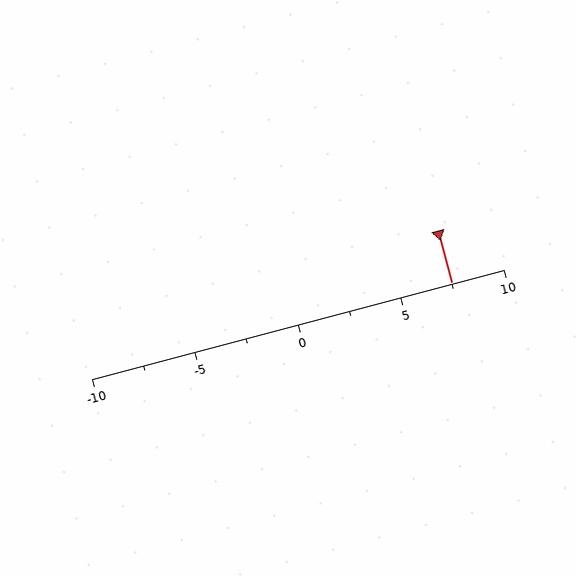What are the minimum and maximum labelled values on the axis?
The axis runs from -10 to 10.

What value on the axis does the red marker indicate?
The marker indicates approximately 7.5.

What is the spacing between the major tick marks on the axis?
The major ticks are spaced 5 apart.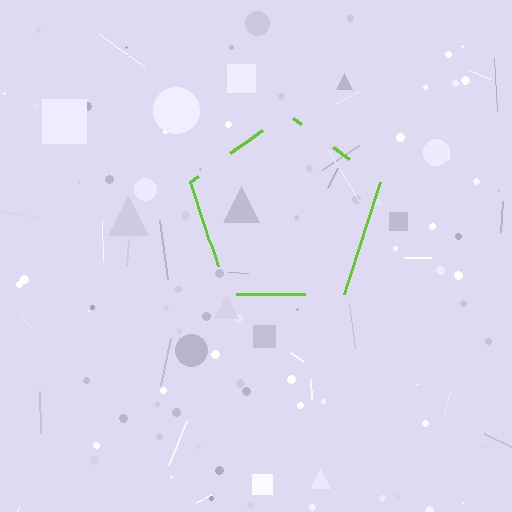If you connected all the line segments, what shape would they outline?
They would outline a pentagon.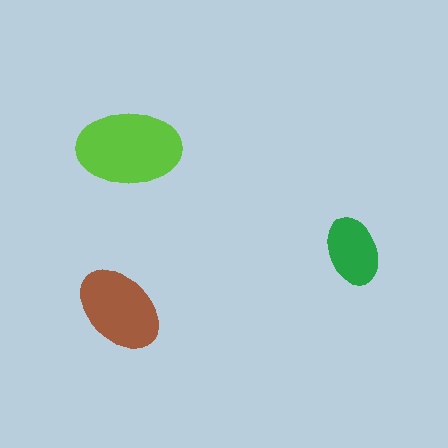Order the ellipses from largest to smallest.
the lime one, the brown one, the green one.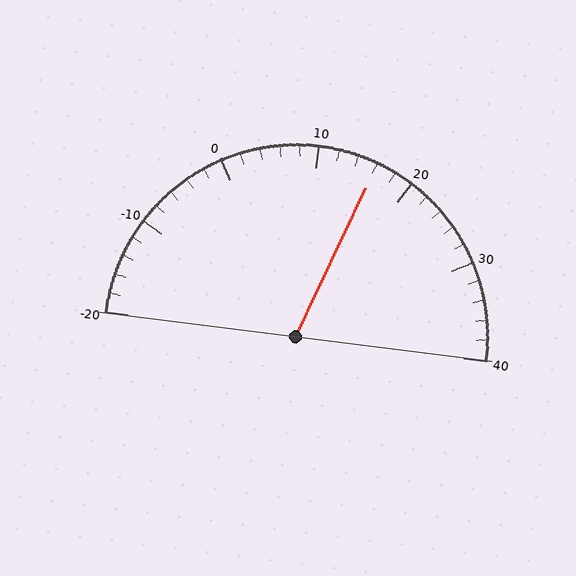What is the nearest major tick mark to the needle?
The nearest major tick mark is 20.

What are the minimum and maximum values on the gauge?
The gauge ranges from -20 to 40.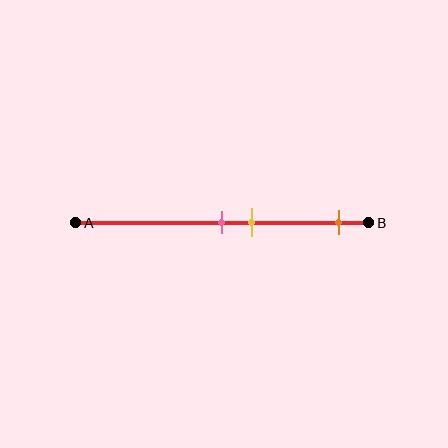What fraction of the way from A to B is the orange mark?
The orange mark is approximately 90% (0.9) of the way from A to B.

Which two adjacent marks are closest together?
The pink and yellow marks are the closest adjacent pair.